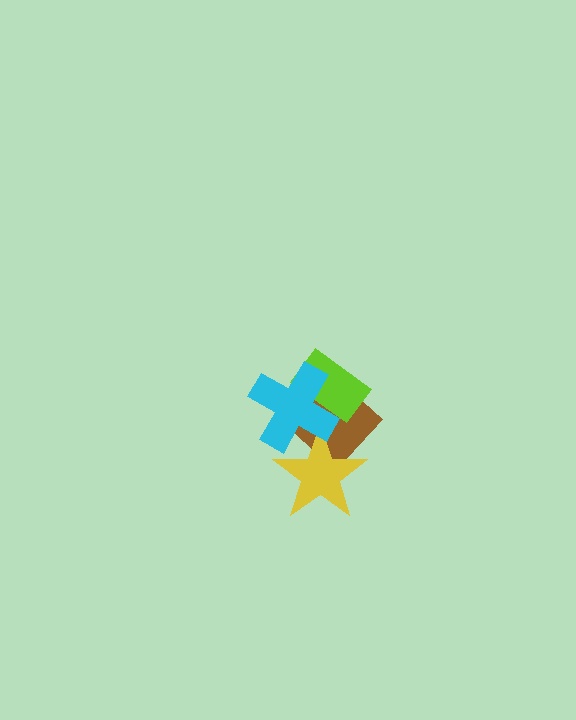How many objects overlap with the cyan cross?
3 objects overlap with the cyan cross.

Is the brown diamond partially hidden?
Yes, it is partially covered by another shape.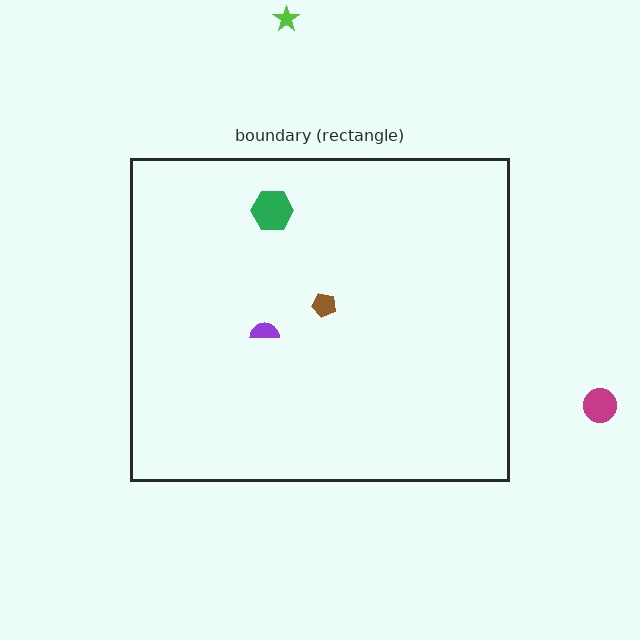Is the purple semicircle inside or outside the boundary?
Inside.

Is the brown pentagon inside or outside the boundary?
Inside.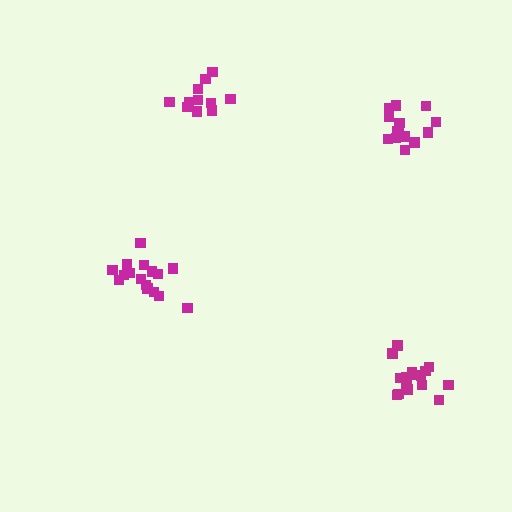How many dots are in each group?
Group 1: 16 dots, Group 2: 16 dots, Group 3: 11 dots, Group 4: 14 dots (57 total).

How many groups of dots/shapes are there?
There are 4 groups.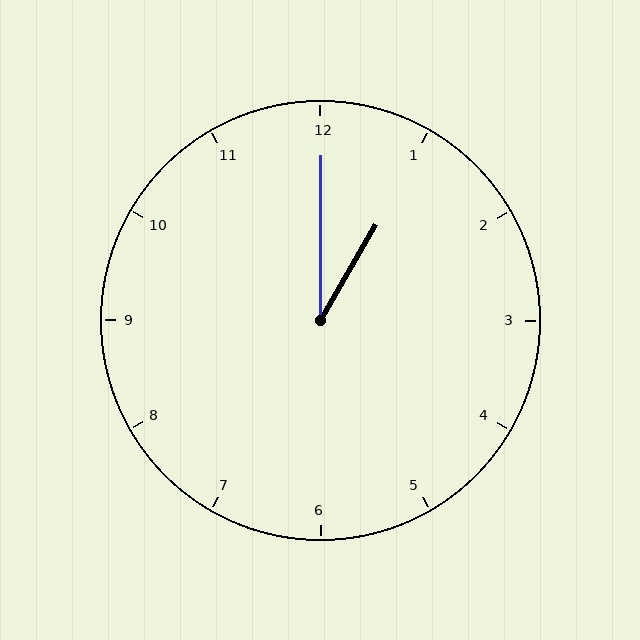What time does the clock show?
1:00.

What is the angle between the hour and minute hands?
Approximately 30 degrees.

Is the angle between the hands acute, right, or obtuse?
It is acute.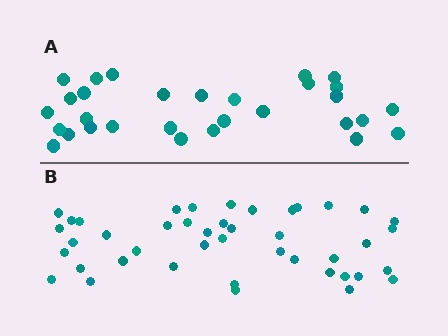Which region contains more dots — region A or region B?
Region B (the bottom region) has more dots.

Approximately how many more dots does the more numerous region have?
Region B has approximately 15 more dots than region A.